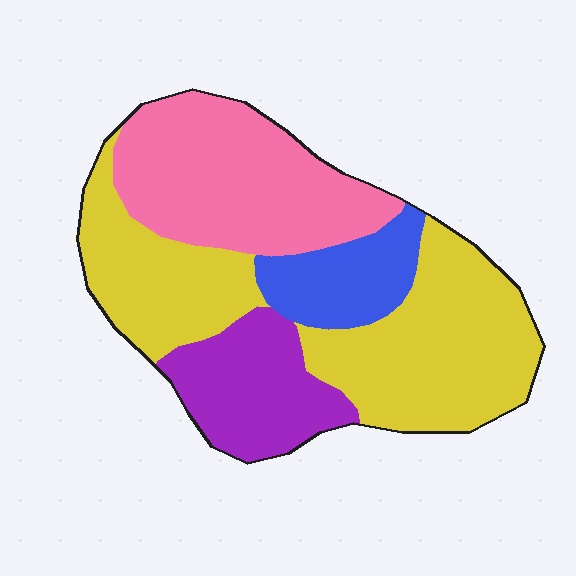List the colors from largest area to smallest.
From largest to smallest: yellow, pink, purple, blue.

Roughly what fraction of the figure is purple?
Purple covers around 15% of the figure.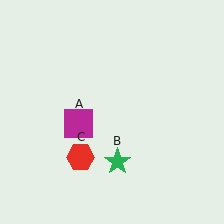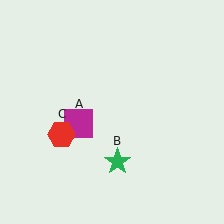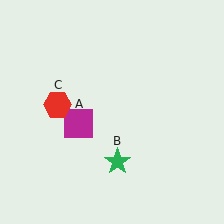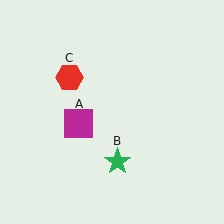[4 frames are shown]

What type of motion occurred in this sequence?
The red hexagon (object C) rotated clockwise around the center of the scene.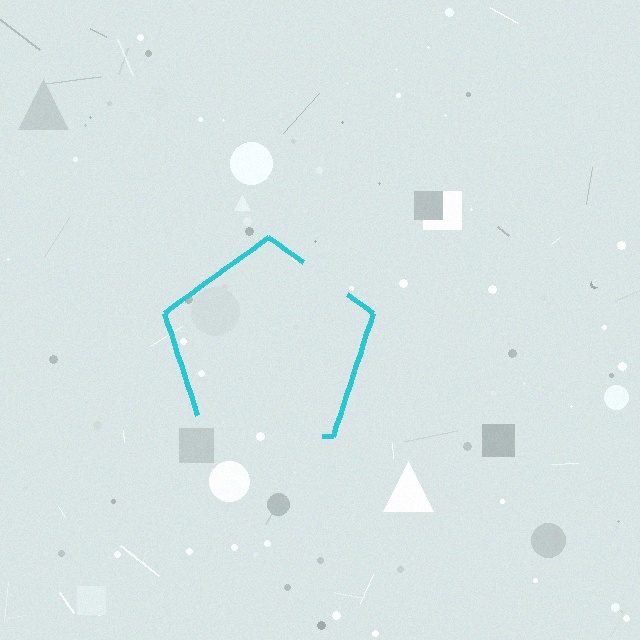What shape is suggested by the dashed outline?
The dashed outline suggests a pentagon.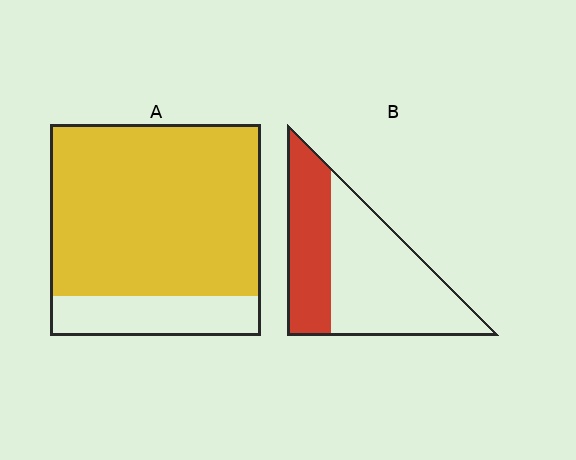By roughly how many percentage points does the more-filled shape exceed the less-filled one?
By roughly 45 percentage points (A over B).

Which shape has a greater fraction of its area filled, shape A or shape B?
Shape A.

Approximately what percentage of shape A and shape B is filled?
A is approximately 80% and B is approximately 35%.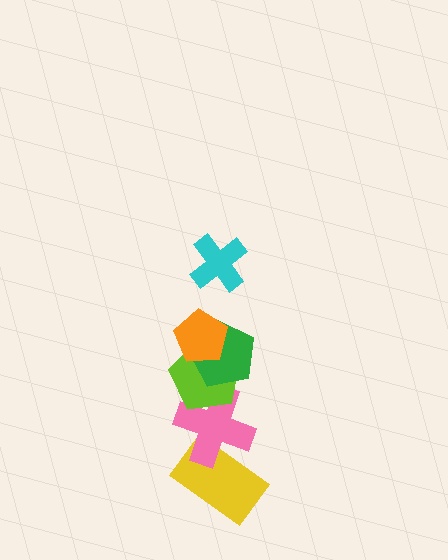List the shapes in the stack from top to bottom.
From top to bottom: the cyan cross, the orange pentagon, the green pentagon, the lime pentagon, the pink cross, the yellow rectangle.